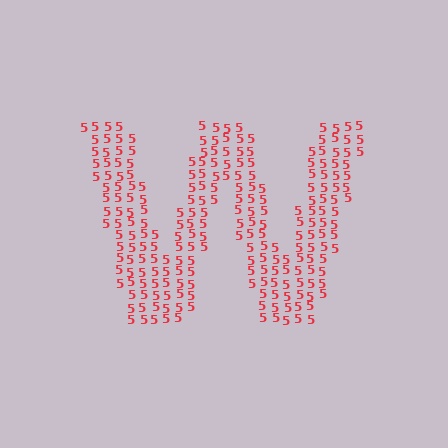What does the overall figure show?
The overall figure shows the letter W.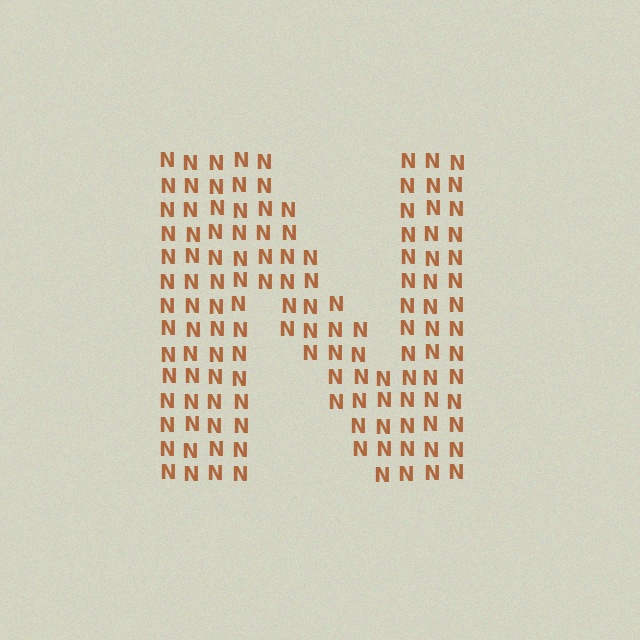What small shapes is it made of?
It is made of small letter N's.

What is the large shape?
The large shape is the letter N.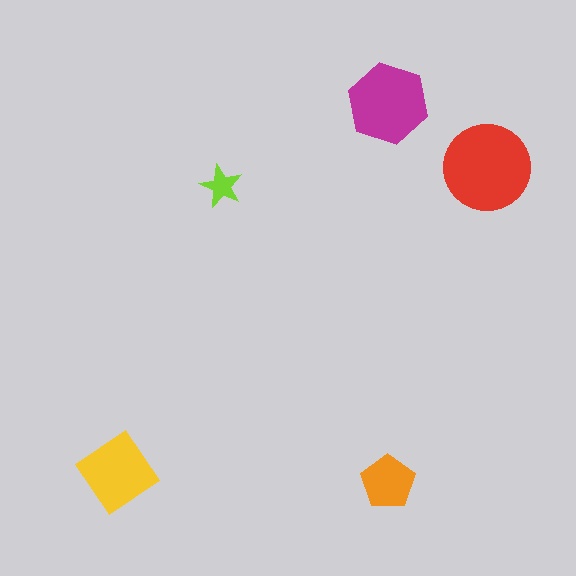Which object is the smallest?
The lime star.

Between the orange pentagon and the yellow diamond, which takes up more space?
The yellow diamond.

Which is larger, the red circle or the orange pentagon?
The red circle.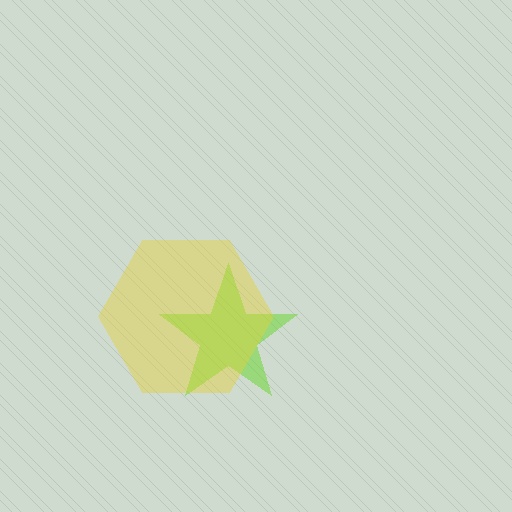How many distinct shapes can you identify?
There are 2 distinct shapes: a lime star, a yellow hexagon.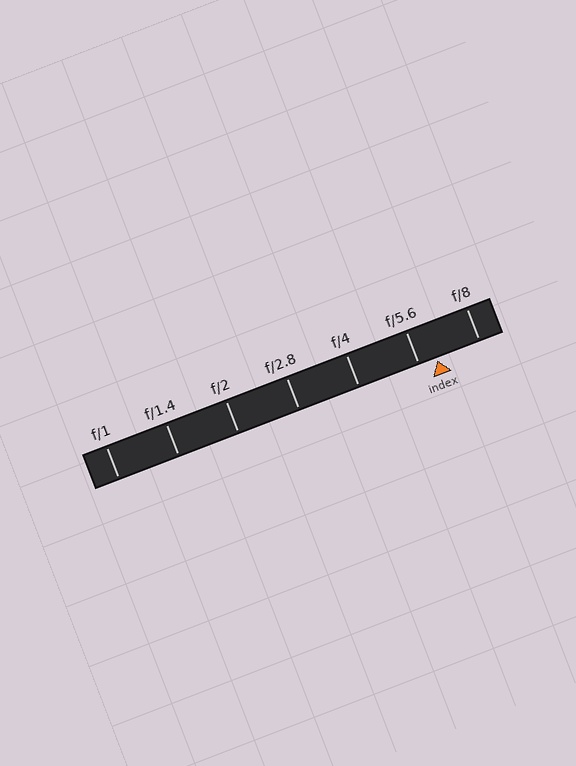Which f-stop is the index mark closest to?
The index mark is closest to f/5.6.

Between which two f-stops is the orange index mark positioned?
The index mark is between f/5.6 and f/8.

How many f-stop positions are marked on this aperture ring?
There are 7 f-stop positions marked.